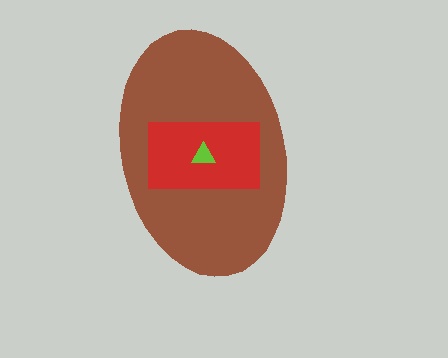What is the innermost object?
The lime triangle.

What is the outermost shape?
The brown ellipse.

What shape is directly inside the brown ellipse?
The red rectangle.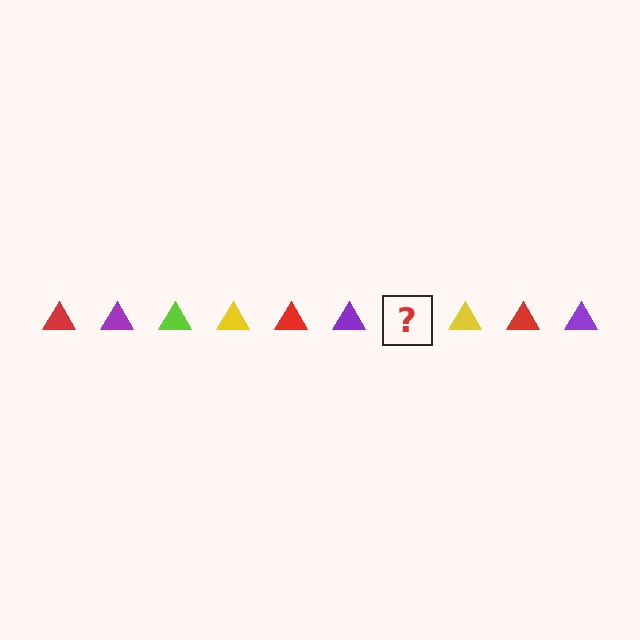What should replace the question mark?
The question mark should be replaced with a lime triangle.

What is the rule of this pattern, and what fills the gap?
The rule is that the pattern cycles through red, purple, lime, yellow triangles. The gap should be filled with a lime triangle.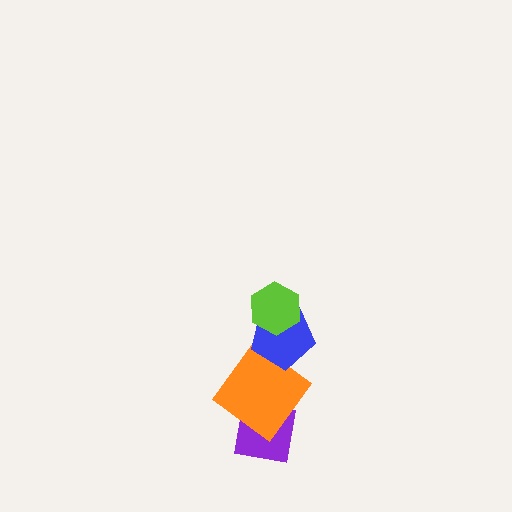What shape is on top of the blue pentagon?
The lime hexagon is on top of the blue pentagon.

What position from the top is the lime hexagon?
The lime hexagon is 1st from the top.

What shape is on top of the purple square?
The orange diamond is on top of the purple square.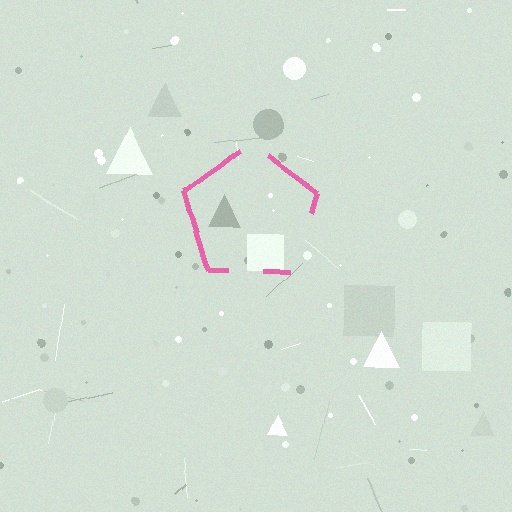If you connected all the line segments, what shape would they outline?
They would outline a pentagon.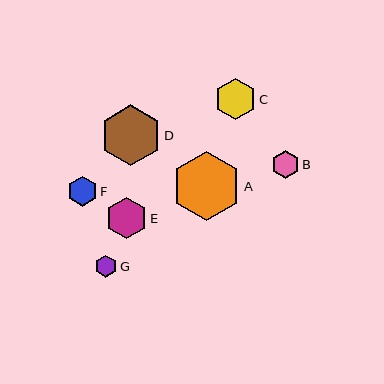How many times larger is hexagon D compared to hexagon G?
Hexagon D is approximately 2.8 times the size of hexagon G.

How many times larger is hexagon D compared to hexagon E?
Hexagon D is approximately 1.5 times the size of hexagon E.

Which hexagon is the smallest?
Hexagon G is the smallest with a size of approximately 22 pixels.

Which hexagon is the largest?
Hexagon A is the largest with a size of approximately 69 pixels.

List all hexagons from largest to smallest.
From largest to smallest: A, D, C, E, F, B, G.